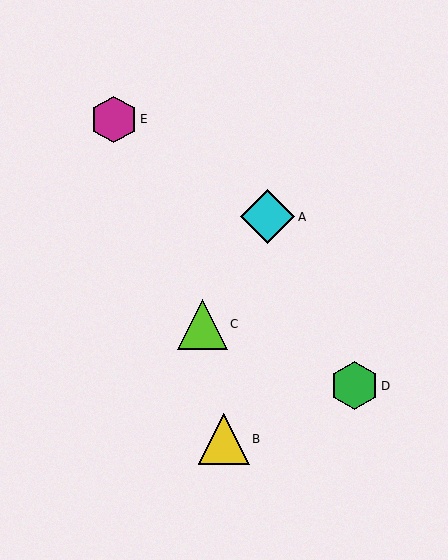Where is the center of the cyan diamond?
The center of the cyan diamond is at (268, 217).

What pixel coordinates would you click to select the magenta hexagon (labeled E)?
Click at (114, 119) to select the magenta hexagon E.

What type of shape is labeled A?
Shape A is a cyan diamond.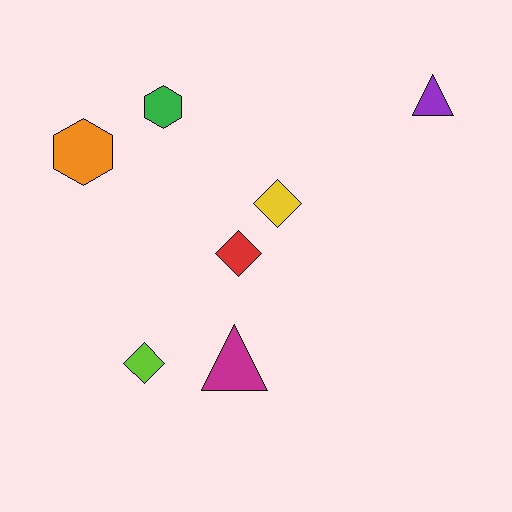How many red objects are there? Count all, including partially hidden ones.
There is 1 red object.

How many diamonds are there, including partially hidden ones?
There are 3 diamonds.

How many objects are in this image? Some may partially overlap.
There are 7 objects.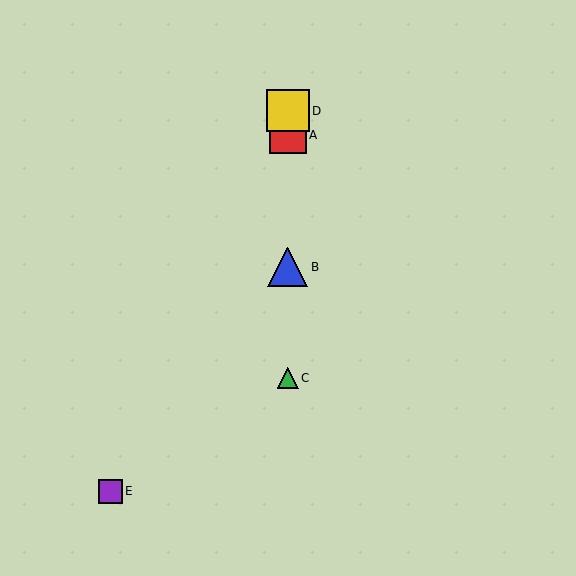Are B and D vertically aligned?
Yes, both are at x≈288.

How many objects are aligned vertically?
4 objects (A, B, C, D) are aligned vertically.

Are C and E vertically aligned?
No, C is at x≈288 and E is at x≈110.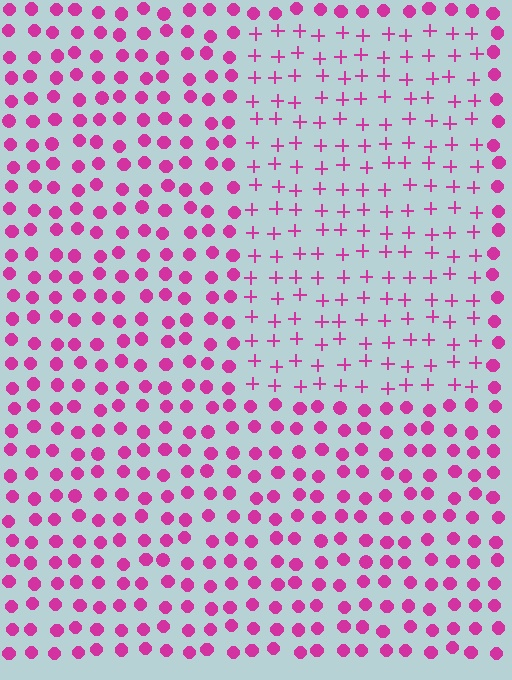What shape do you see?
I see a rectangle.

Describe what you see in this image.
The image is filled with small magenta elements arranged in a uniform grid. A rectangle-shaped region contains plus signs, while the surrounding area contains circles. The boundary is defined purely by the change in element shape.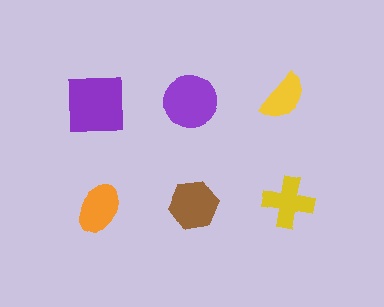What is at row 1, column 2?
A purple circle.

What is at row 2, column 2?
A brown hexagon.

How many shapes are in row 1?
3 shapes.